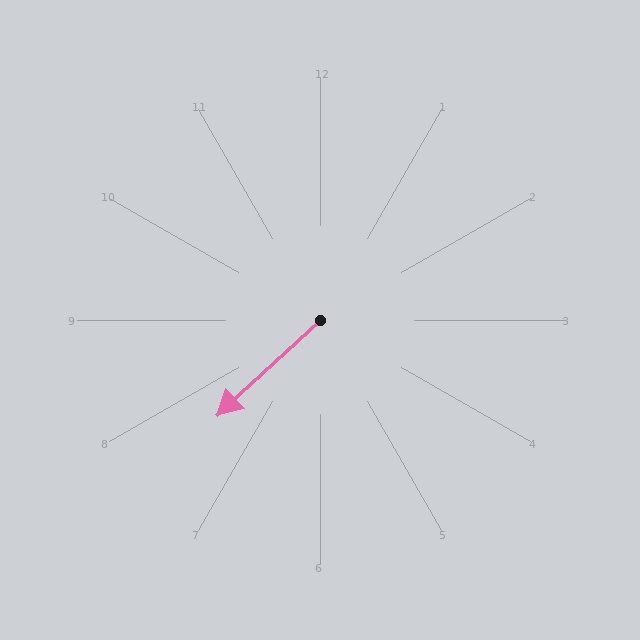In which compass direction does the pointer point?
Southwest.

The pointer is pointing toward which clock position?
Roughly 8 o'clock.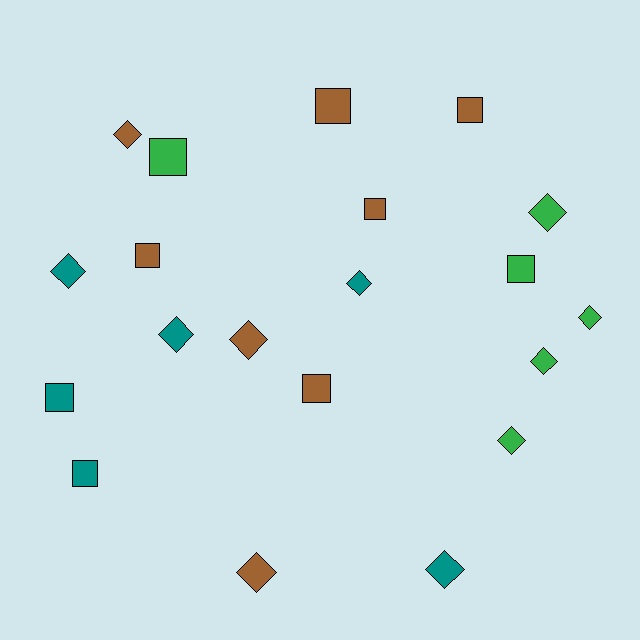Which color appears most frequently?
Brown, with 8 objects.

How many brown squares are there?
There are 5 brown squares.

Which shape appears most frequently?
Diamond, with 11 objects.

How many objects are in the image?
There are 20 objects.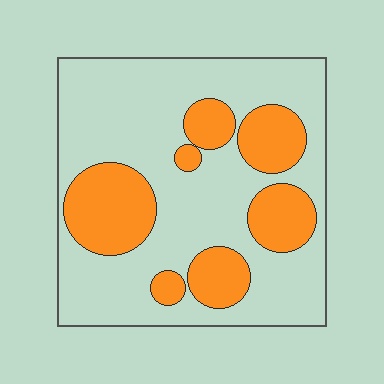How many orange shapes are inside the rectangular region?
7.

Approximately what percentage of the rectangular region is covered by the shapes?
Approximately 30%.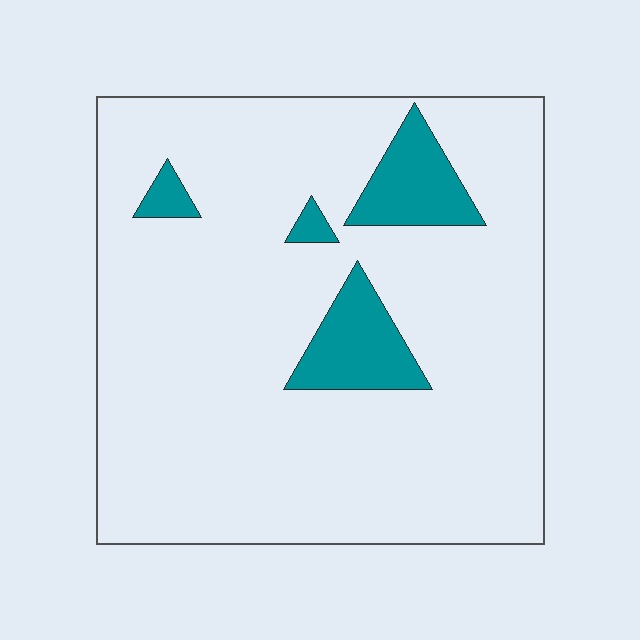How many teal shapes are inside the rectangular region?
4.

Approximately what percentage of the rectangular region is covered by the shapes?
Approximately 10%.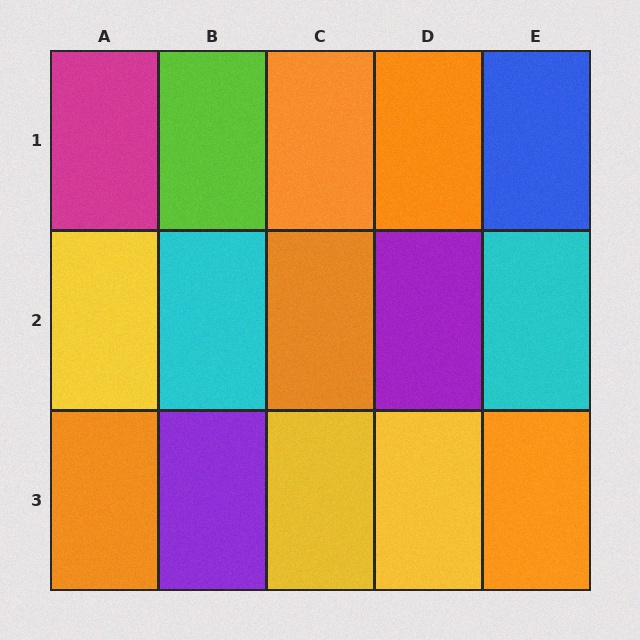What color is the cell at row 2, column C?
Orange.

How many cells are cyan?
2 cells are cyan.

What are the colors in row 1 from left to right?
Magenta, lime, orange, orange, blue.